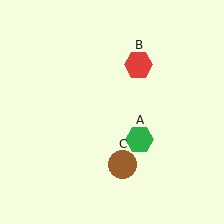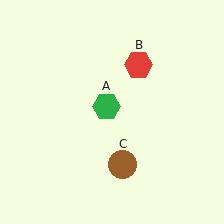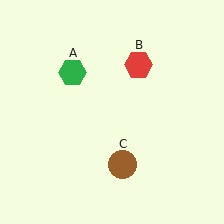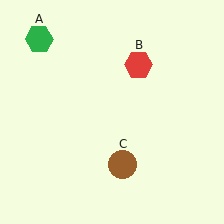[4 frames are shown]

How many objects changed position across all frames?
1 object changed position: green hexagon (object A).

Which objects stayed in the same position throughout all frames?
Red hexagon (object B) and brown circle (object C) remained stationary.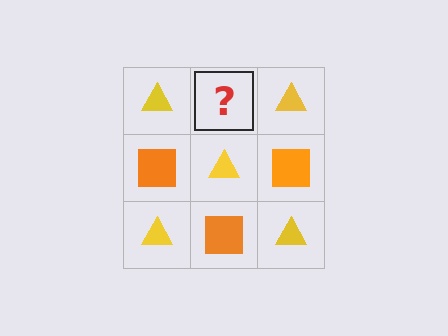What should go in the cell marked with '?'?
The missing cell should contain an orange square.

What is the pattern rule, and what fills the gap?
The rule is that it alternates yellow triangle and orange square in a checkerboard pattern. The gap should be filled with an orange square.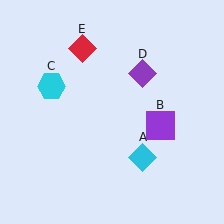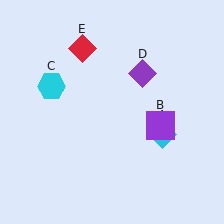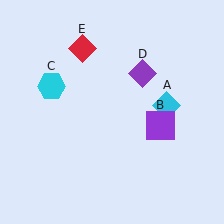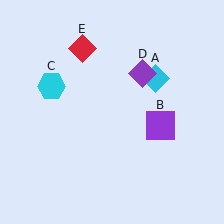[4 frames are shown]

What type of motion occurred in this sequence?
The cyan diamond (object A) rotated counterclockwise around the center of the scene.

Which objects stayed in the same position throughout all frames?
Purple square (object B) and cyan hexagon (object C) and purple diamond (object D) and red diamond (object E) remained stationary.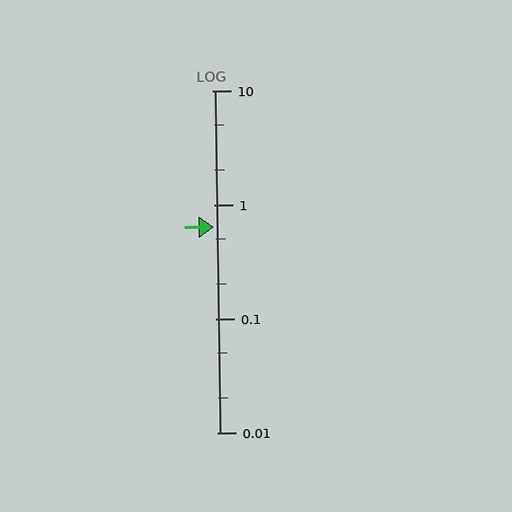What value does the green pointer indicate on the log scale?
The pointer indicates approximately 0.63.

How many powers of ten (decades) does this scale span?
The scale spans 3 decades, from 0.01 to 10.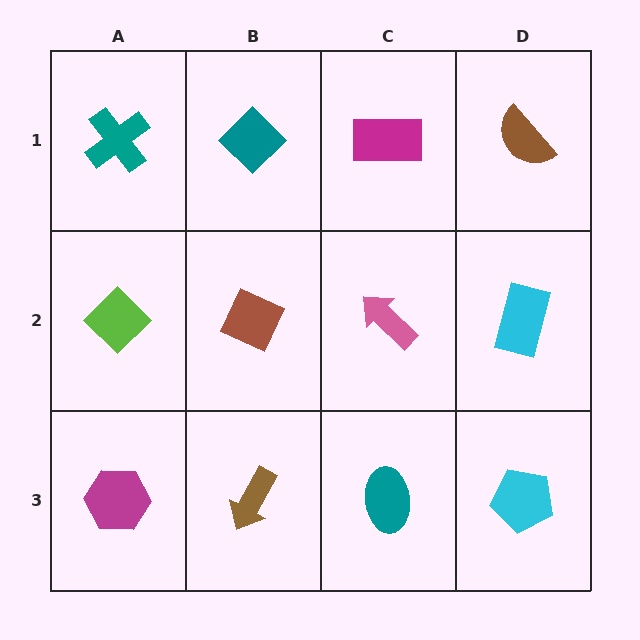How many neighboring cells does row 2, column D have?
3.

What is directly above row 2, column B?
A teal diamond.